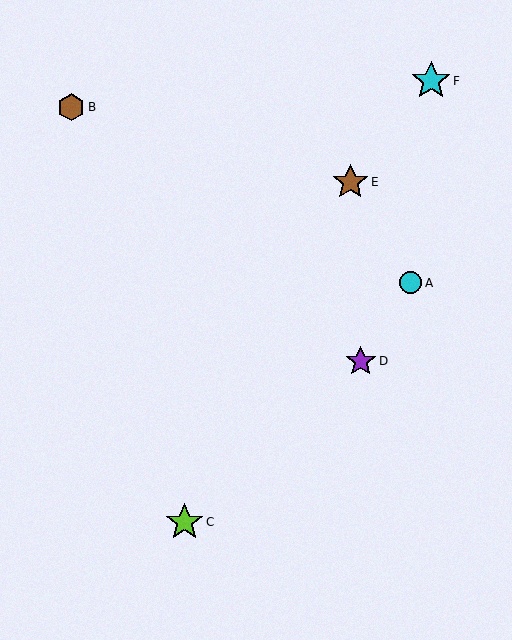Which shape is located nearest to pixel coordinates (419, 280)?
The cyan circle (labeled A) at (411, 283) is nearest to that location.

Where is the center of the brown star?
The center of the brown star is at (350, 182).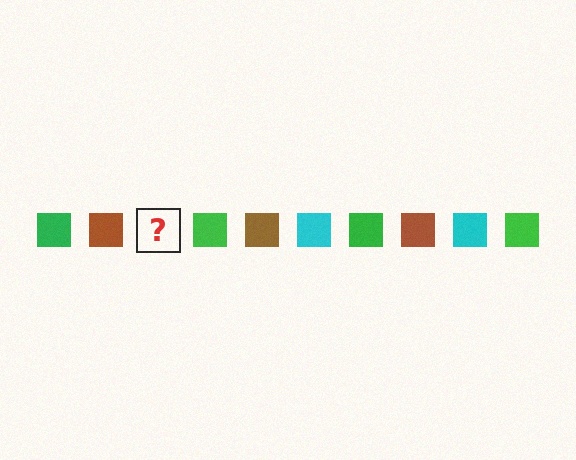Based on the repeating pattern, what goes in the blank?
The blank should be a cyan square.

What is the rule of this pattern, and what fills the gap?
The rule is that the pattern cycles through green, brown, cyan squares. The gap should be filled with a cyan square.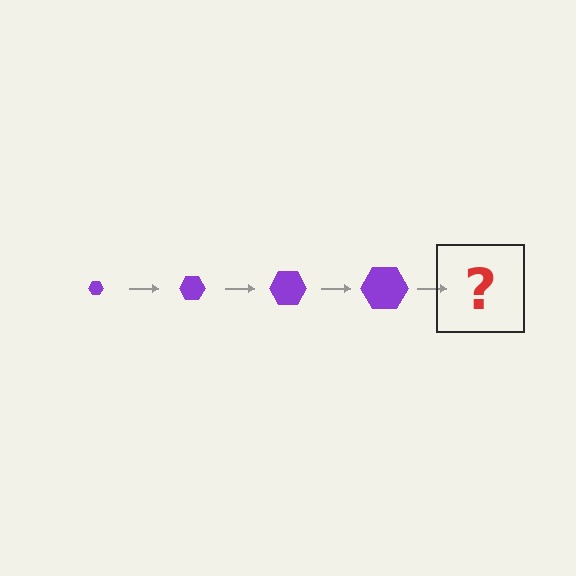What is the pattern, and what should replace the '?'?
The pattern is that the hexagon gets progressively larger each step. The '?' should be a purple hexagon, larger than the previous one.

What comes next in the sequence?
The next element should be a purple hexagon, larger than the previous one.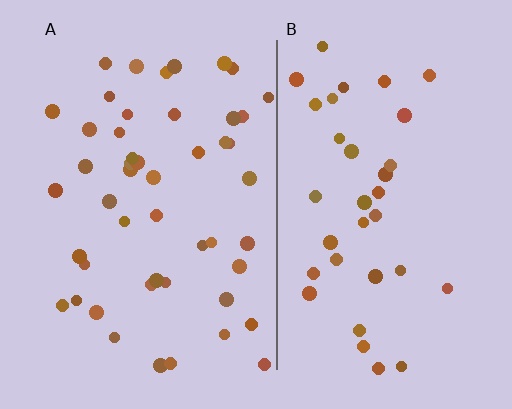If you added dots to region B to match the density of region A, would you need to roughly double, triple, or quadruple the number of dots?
Approximately double.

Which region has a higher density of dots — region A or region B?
A (the left).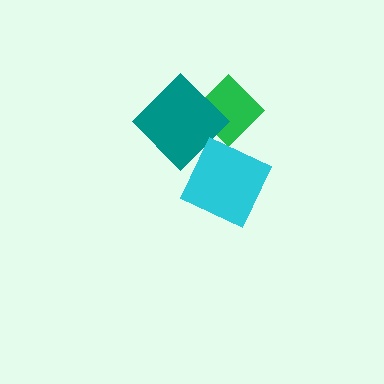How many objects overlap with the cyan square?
0 objects overlap with the cyan square.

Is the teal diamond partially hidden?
No, no other shape covers it.